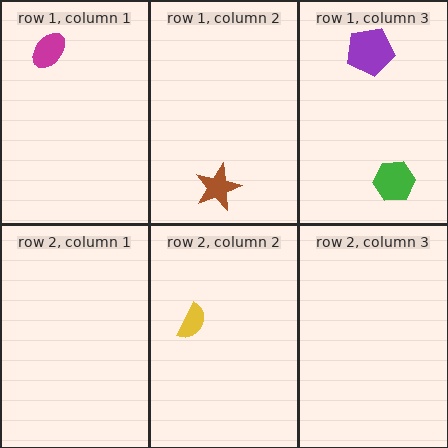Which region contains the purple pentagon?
The row 1, column 3 region.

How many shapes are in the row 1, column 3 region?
2.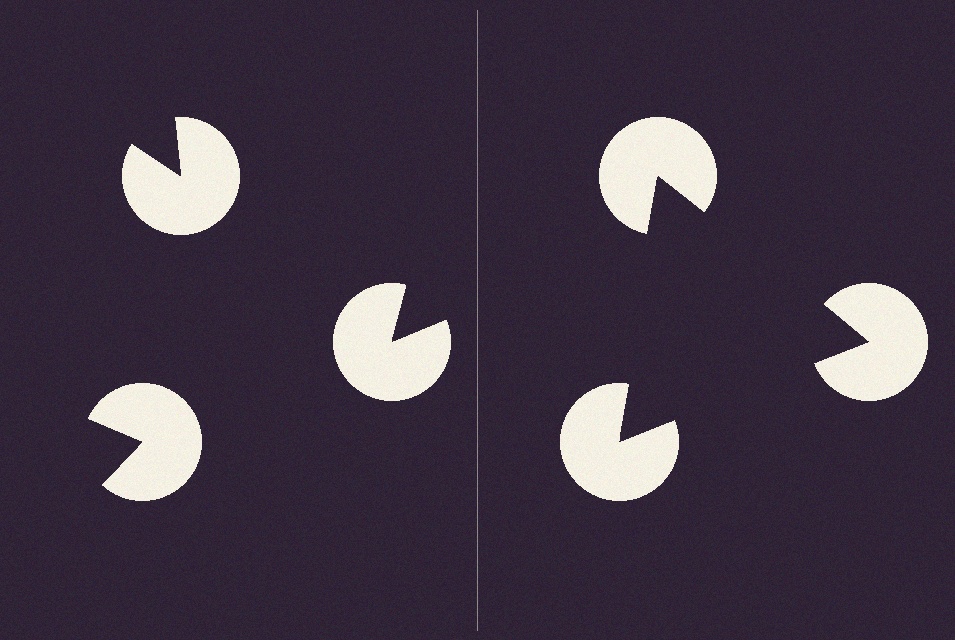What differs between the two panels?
The pac-man discs are positioned identically on both sides; only the wedge orientations differ. On the right they align to a triangle; on the left they are misaligned.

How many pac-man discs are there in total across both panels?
6 — 3 on each side.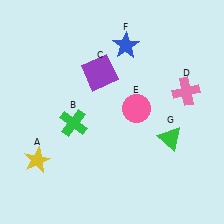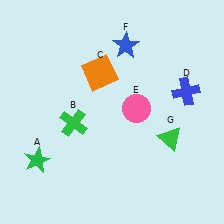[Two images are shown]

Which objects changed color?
A changed from yellow to green. C changed from purple to orange. D changed from pink to blue.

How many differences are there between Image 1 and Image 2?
There are 3 differences between the two images.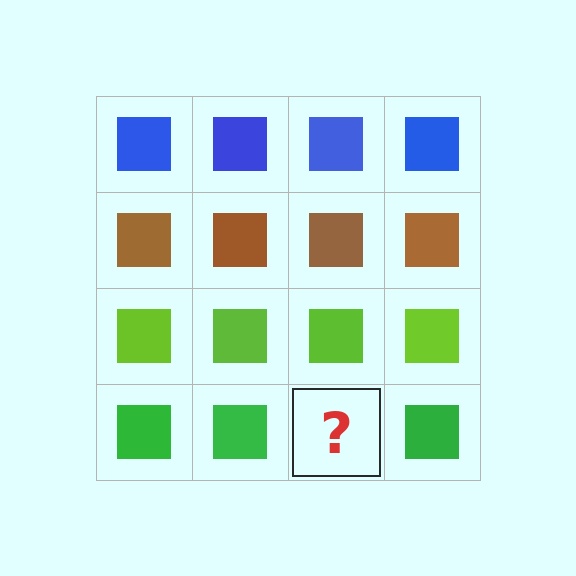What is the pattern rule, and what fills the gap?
The rule is that each row has a consistent color. The gap should be filled with a green square.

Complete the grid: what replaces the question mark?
The question mark should be replaced with a green square.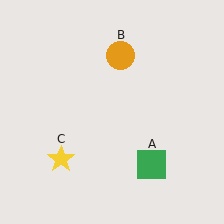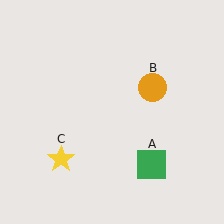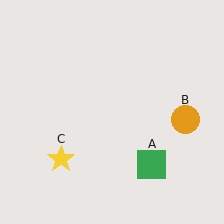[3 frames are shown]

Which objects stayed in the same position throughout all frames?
Green square (object A) and yellow star (object C) remained stationary.